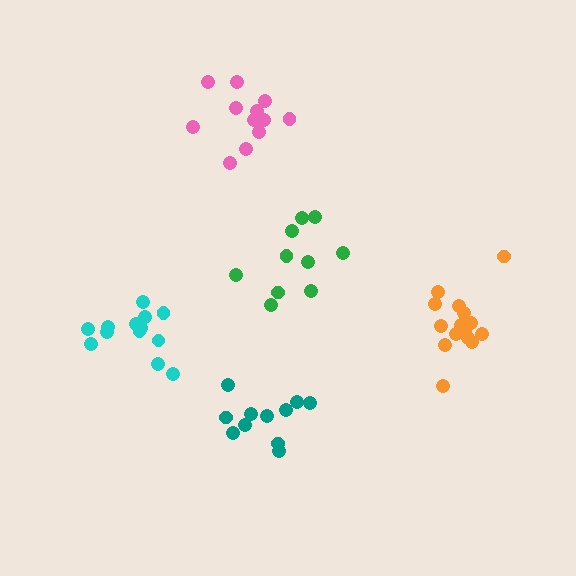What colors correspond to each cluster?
The clusters are colored: green, orange, pink, cyan, teal.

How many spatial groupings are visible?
There are 5 spatial groupings.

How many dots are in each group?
Group 1: 10 dots, Group 2: 15 dots, Group 3: 12 dots, Group 4: 13 dots, Group 5: 11 dots (61 total).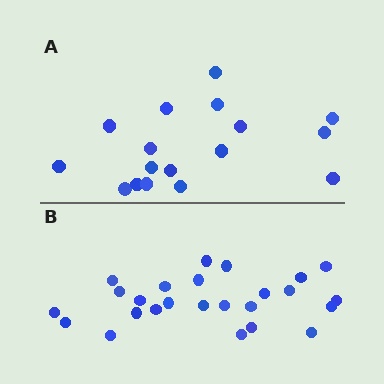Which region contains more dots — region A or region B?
Region B (the bottom region) has more dots.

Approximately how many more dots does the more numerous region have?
Region B has roughly 8 or so more dots than region A.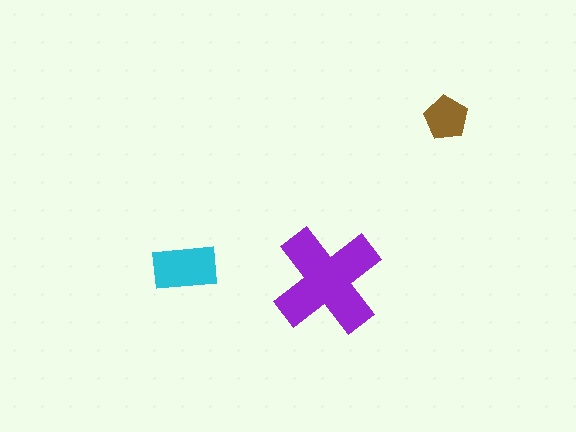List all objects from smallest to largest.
The brown pentagon, the cyan rectangle, the purple cross.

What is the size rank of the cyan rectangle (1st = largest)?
2nd.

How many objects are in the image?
There are 3 objects in the image.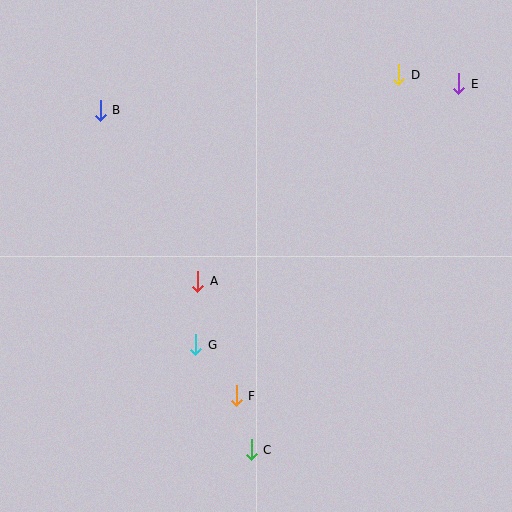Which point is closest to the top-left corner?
Point B is closest to the top-left corner.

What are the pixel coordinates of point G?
Point G is at (196, 345).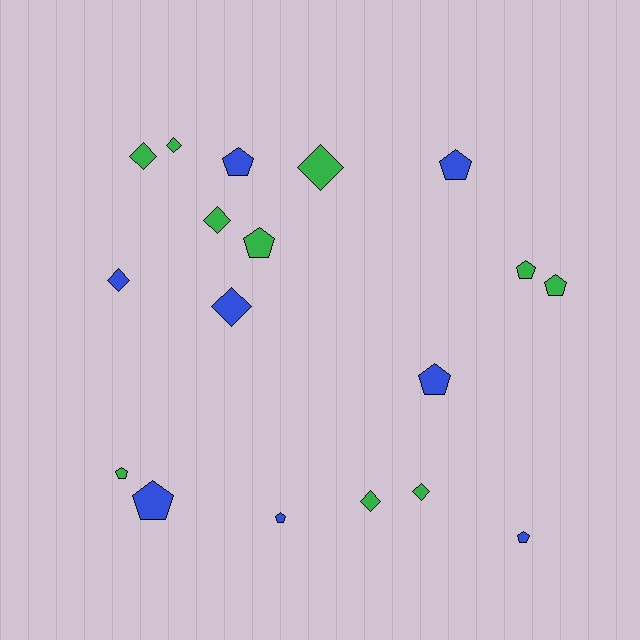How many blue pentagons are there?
There are 6 blue pentagons.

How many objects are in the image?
There are 18 objects.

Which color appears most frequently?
Green, with 10 objects.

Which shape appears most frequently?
Pentagon, with 10 objects.